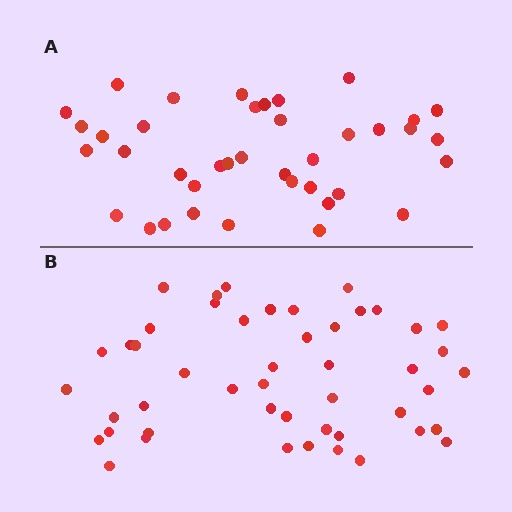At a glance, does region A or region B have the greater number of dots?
Region B (the bottom region) has more dots.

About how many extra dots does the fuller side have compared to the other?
Region B has roughly 8 or so more dots than region A.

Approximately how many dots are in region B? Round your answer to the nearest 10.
About 50 dots. (The exact count is 48, which rounds to 50.)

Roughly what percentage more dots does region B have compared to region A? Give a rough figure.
About 25% more.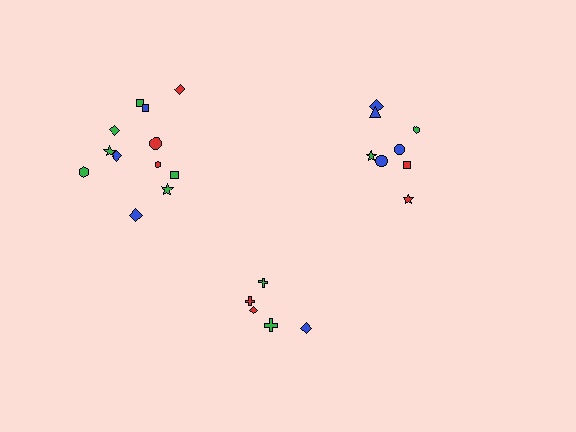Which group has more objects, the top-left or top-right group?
The top-left group.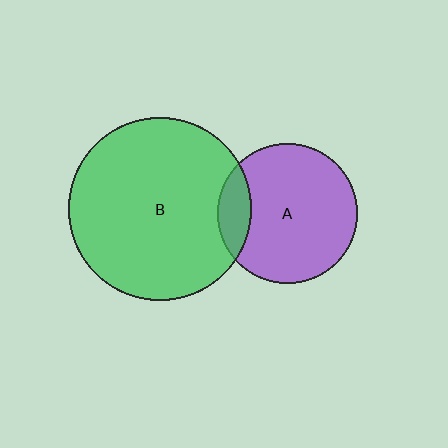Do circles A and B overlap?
Yes.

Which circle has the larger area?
Circle B (green).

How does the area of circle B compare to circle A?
Approximately 1.7 times.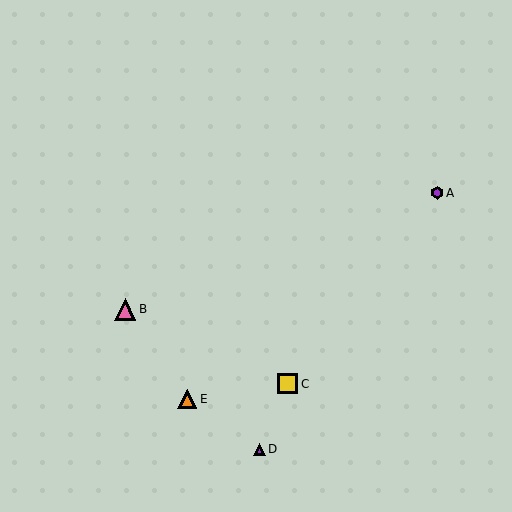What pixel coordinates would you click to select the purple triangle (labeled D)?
Click at (259, 449) to select the purple triangle D.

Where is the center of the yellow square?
The center of the yellow square is at (288, 384).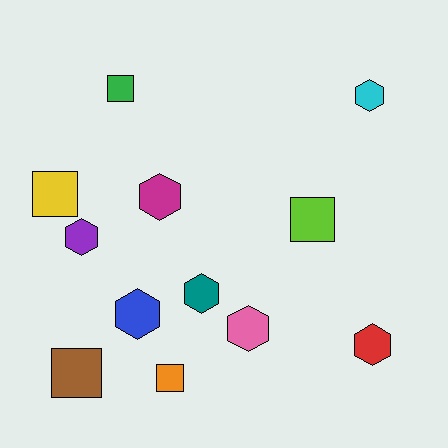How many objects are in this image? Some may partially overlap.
There are 12 objects.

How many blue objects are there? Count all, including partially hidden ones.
There is 1 blue object.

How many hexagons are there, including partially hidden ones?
There are 7 hexagons.